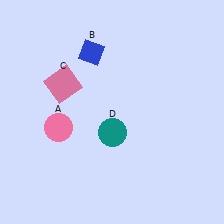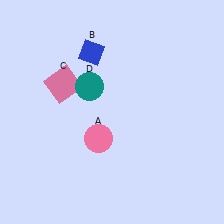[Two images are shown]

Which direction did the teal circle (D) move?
The teal circle (D) moved up.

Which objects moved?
The objects that moved are: the pink circle (A), the teal circle (D).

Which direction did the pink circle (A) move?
The pink circle (A) moved right.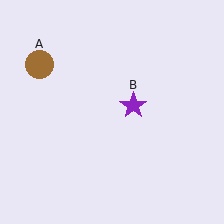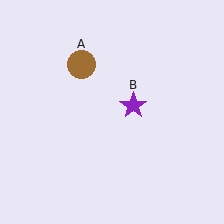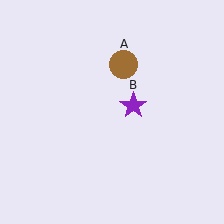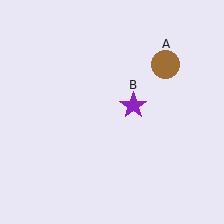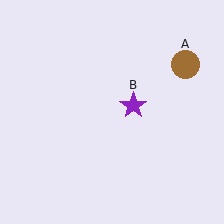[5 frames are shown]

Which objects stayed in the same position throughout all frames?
Purple star (object B) remained stationary.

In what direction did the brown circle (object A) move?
The brown circle (object A) moved right.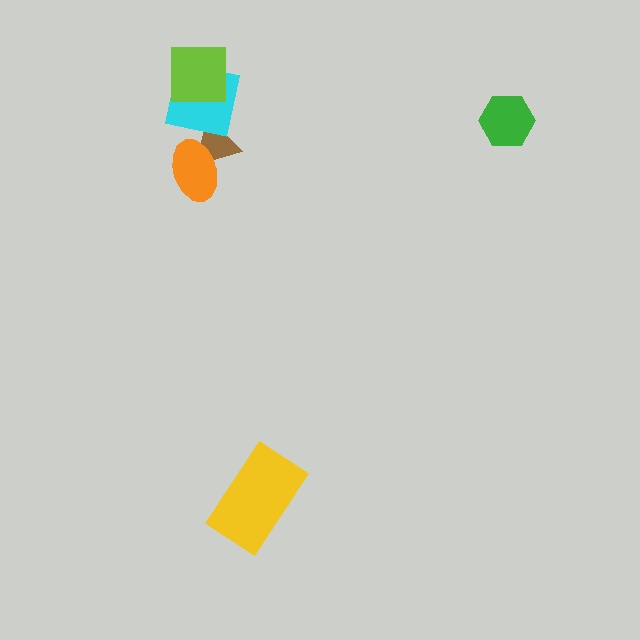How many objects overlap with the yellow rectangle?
0 objects overlap with the yellow rectangle.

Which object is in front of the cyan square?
The lime square is in front of the cyan square.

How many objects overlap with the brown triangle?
2 objects overlap with the brown triangle.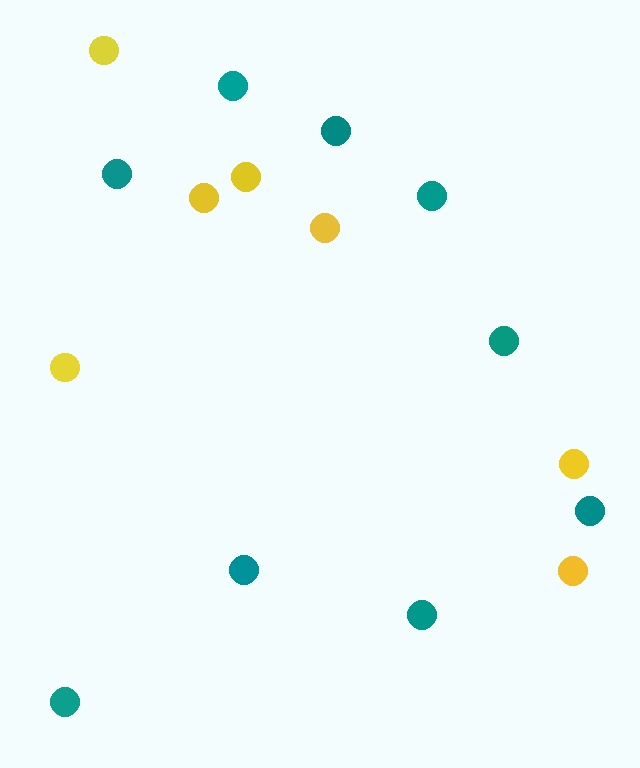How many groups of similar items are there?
There are 2 groups: one group of teal circles (9) and one group of yellow circles (7).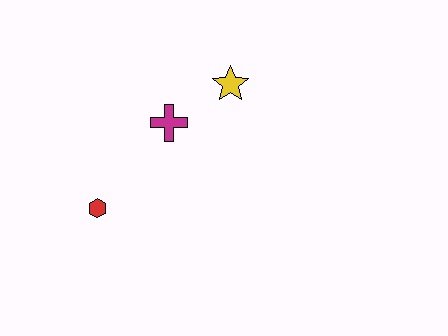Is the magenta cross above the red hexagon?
Yes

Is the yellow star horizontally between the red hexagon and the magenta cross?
No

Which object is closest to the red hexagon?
The magenta cross is closest to the red hexagon.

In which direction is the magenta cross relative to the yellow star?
The magenta cross is to the left of the yellow star.